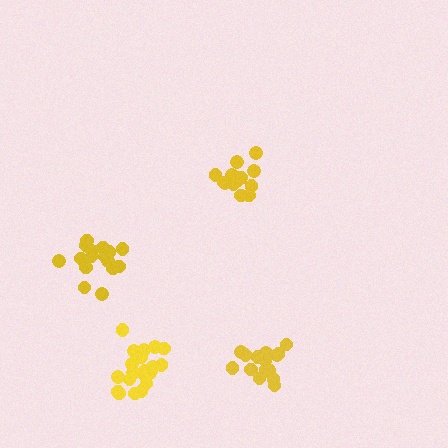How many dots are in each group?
Group 1: 16 dots, Group 2: 15 dots, Group 3: 17 dots, Group 4: 21 dots (69 total).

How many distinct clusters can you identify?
There are 4 distinct clusters.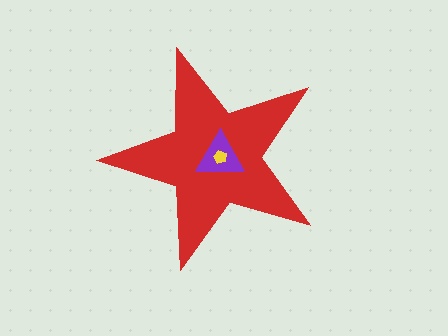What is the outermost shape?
The red star.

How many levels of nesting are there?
3.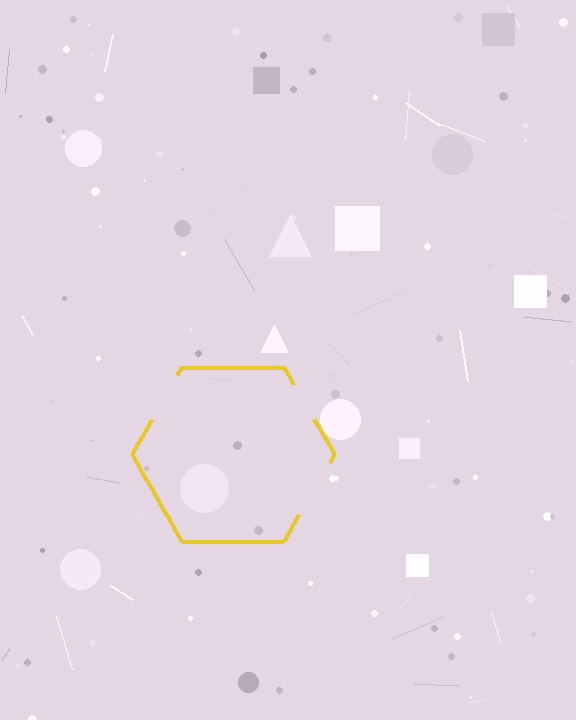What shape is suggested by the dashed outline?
The dashed outline suggests a hexagon.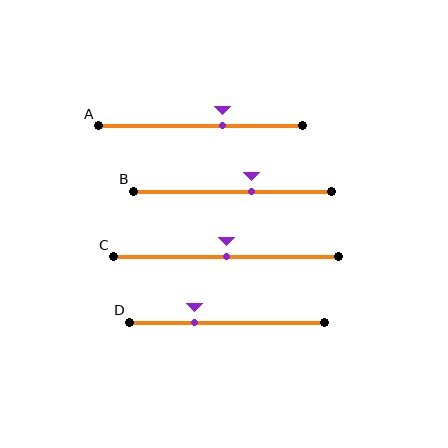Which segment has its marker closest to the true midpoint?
Segment C has its marker closest to the true midpoint.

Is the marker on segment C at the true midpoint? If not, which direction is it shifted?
Yes, the marker on segment C is at the true midpoint.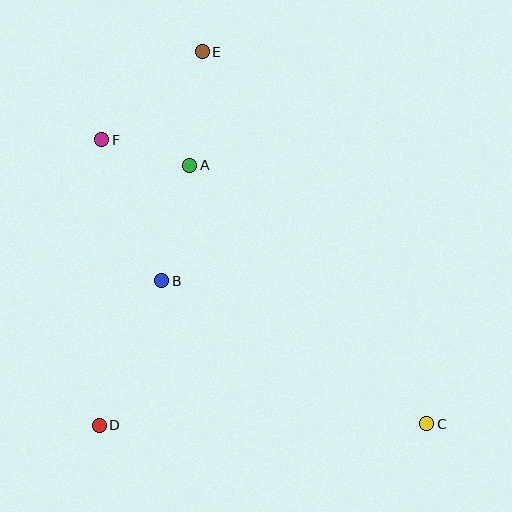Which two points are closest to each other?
Points A and F are closest to each other.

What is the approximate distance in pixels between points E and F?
The distance between E and F is approximately 134 pixels.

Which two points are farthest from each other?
Points C and E are farthest from each other.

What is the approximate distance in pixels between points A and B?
The distance between A and B is approximately 119 pixels.